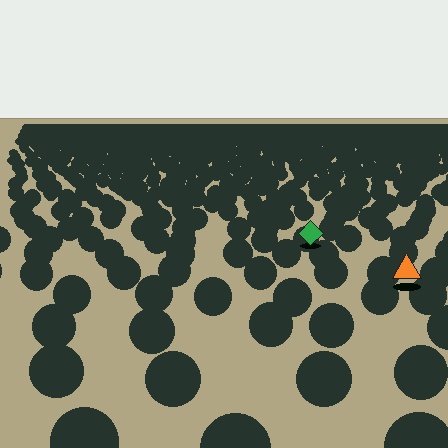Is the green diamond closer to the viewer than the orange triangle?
No. The orange triangle is closer — you can tell from the texture gradient: the ground texture is coarser near it.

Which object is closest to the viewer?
The orange triangle is closest. The texture marks near it are larger and more spread out.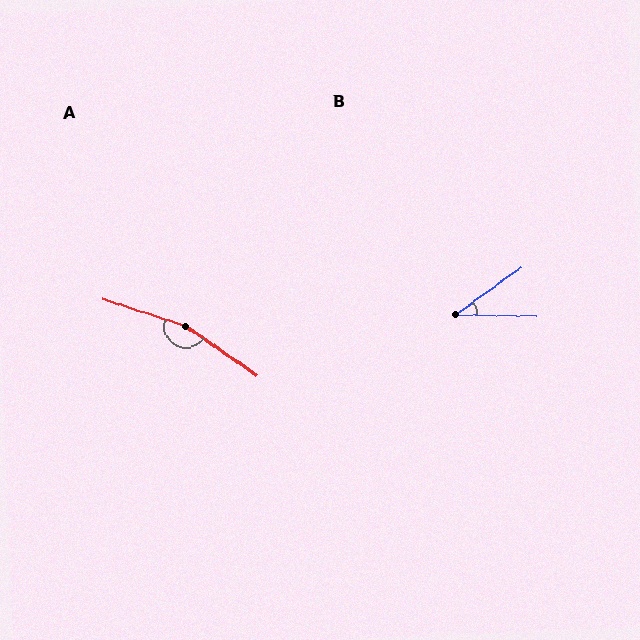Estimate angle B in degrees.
Approximately 36 degrees.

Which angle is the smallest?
B, at approximately 36 degrees.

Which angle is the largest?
A, at approximately 163 degrees.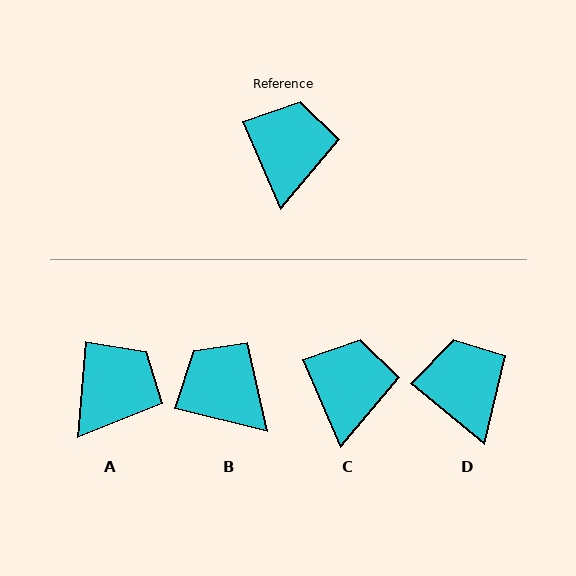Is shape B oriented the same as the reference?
No, it is off by about 53 degrees.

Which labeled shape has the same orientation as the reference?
C.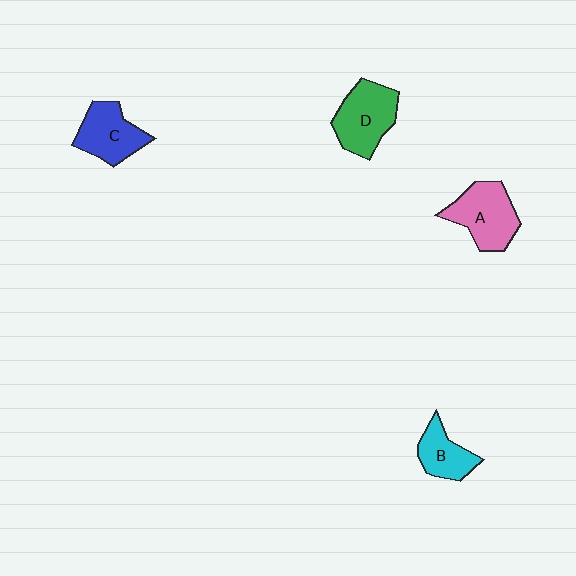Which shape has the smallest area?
Shape B (cyan).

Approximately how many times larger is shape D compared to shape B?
Approximately 1.6 times.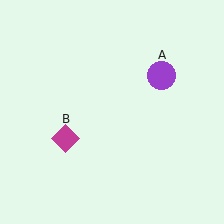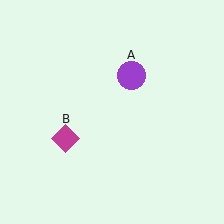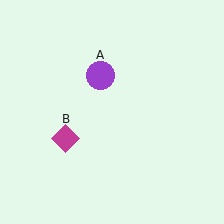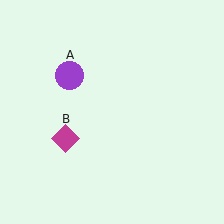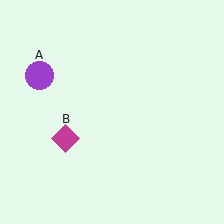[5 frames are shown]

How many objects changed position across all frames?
1 object changed position: purple circle (object A).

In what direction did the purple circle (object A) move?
The purple circle (object A) moved left.